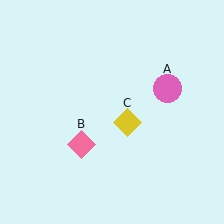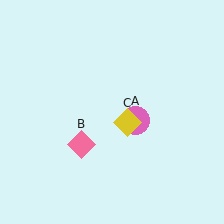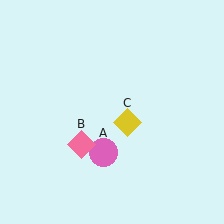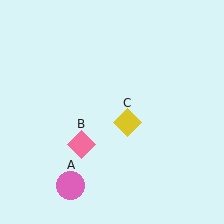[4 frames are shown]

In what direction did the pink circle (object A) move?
The pink circle (object A) moved down and to the left.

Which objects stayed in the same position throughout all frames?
Pink diamond (object B) and yellow diamond (object C) remained stationary.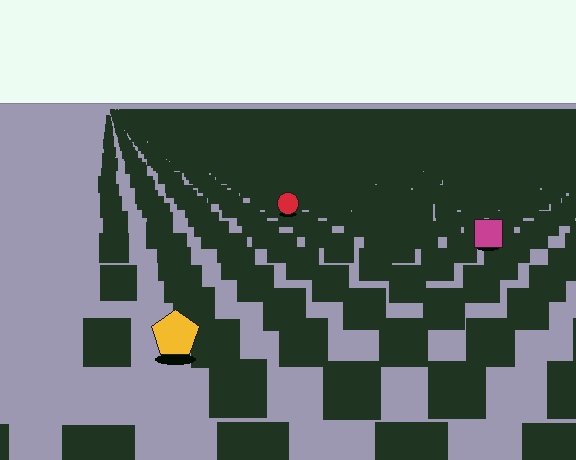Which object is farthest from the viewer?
The red circle is farthest from the viewer. It appears smaller and the ground texture around it is denser.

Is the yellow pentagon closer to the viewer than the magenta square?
Yes. The yellow pentagon is closer — you can tell from the texture gradient: the ground texture is coarser near it.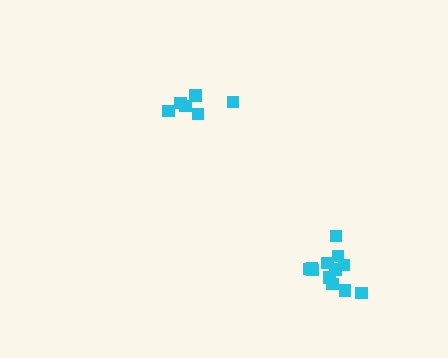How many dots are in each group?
Group 1: 6 dots, Group 2: 12 dots (18 total).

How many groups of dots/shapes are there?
There are 2 groups.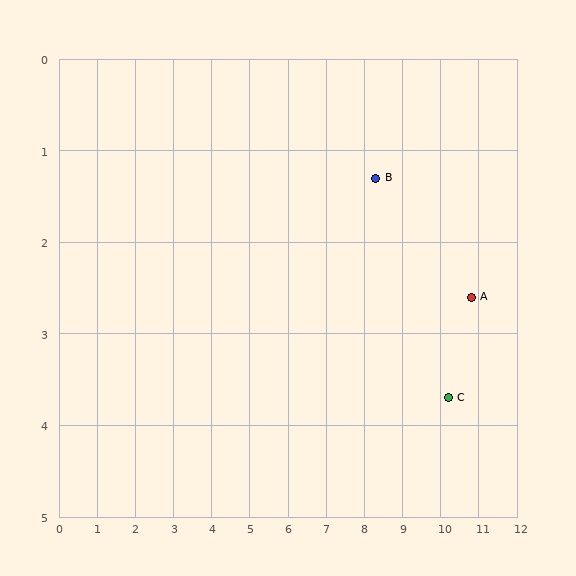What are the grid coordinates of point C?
Point C is at approximately (10.2, 3.7).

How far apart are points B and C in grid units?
Points B and C are about 3.1 grid units apart.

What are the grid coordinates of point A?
Point A is at approximately (10.8, 2.6).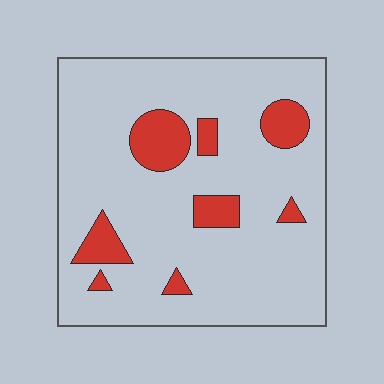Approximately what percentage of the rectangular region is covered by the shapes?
Approximately 15%.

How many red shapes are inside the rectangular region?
8.